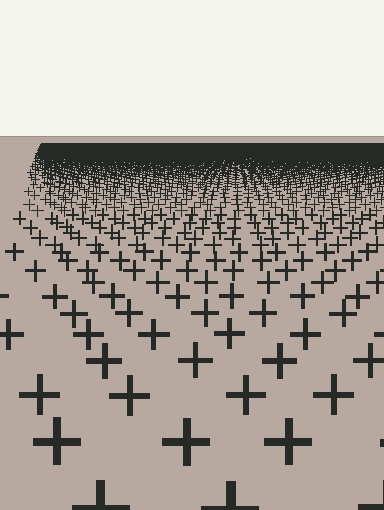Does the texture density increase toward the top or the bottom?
Density increases toward the top.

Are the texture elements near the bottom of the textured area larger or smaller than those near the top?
Larger. Near the bottom, elements are closer to the viewer and appear at a bigger on-screen size.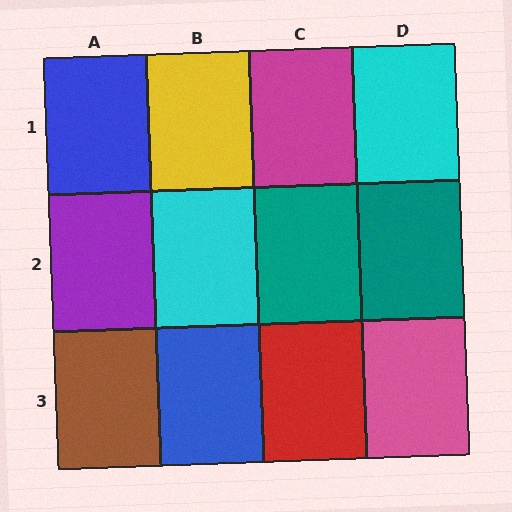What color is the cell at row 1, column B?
Yellow.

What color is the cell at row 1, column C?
Magenta.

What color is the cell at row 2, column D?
Teal.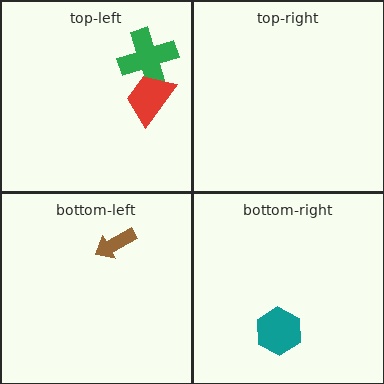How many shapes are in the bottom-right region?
1.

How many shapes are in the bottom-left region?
1.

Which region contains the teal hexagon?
The bottom-right region.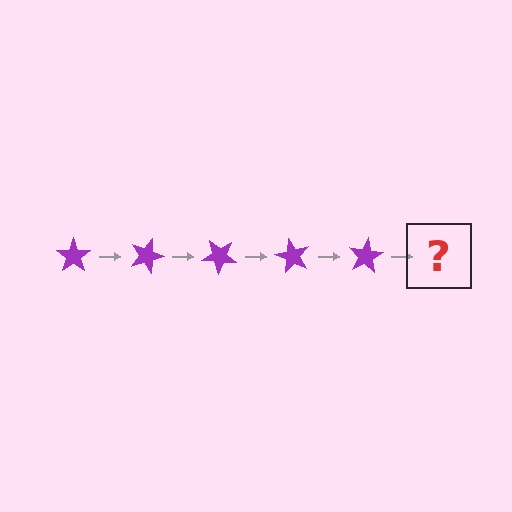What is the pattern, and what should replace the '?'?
The pattern is that the star rotates 20 degrees each step. The '?' should be a purple star rotated 100 degrees.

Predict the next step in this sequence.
The next step is a purple star rotated 100 degrees.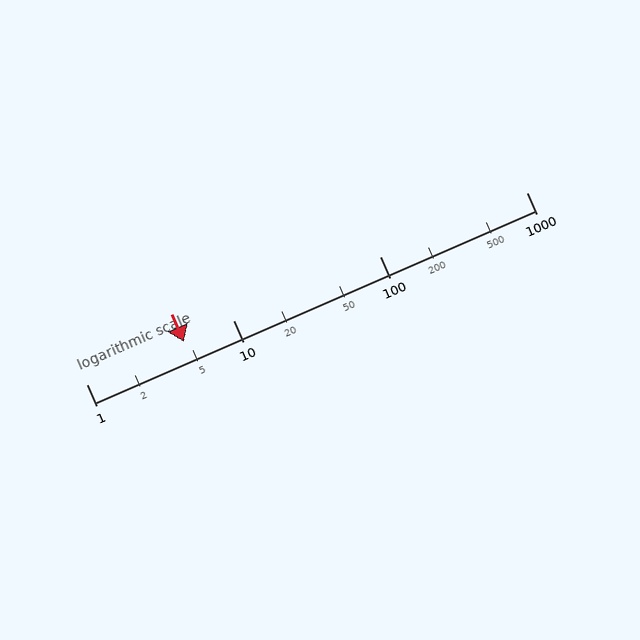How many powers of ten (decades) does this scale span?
The scale spans 3 decades, from 1 to 1000.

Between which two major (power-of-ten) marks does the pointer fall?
The pointer is between 1 and 10.